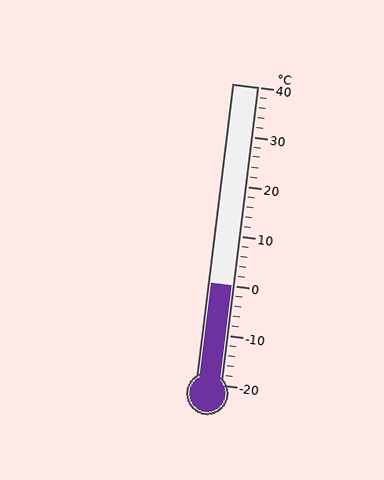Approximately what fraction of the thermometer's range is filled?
The thermometer is filled to approximately 35% of its range.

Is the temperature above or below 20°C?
The temperature is below 20°C.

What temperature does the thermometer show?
The thermometer shows approximately 0°C.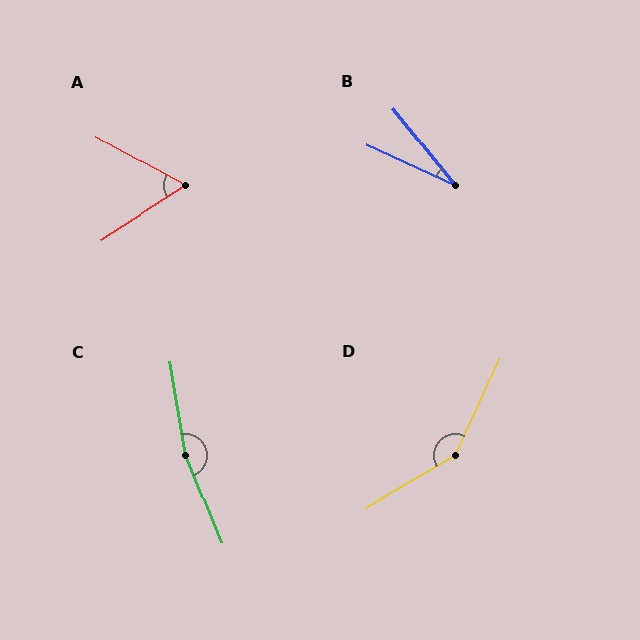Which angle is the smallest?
B, at approximately 27 degrees.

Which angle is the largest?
C, at approximately 167 degrees.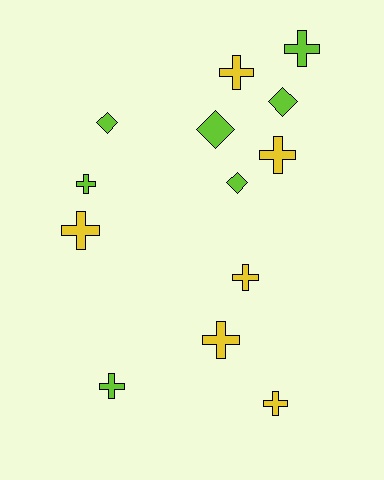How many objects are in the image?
There are 13 objects.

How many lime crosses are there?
There are 3 lime crosses.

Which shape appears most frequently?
Cross, with 9 objects.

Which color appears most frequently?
Lime, with 7 objects.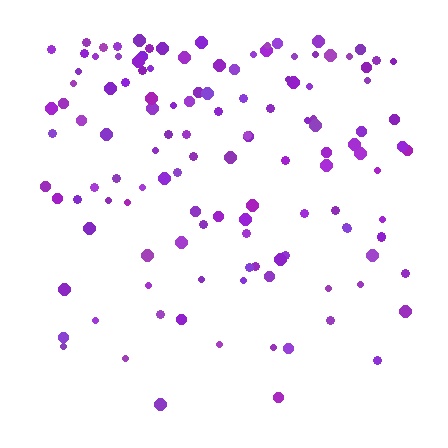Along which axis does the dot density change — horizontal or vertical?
Vertical.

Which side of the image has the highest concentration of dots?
The top.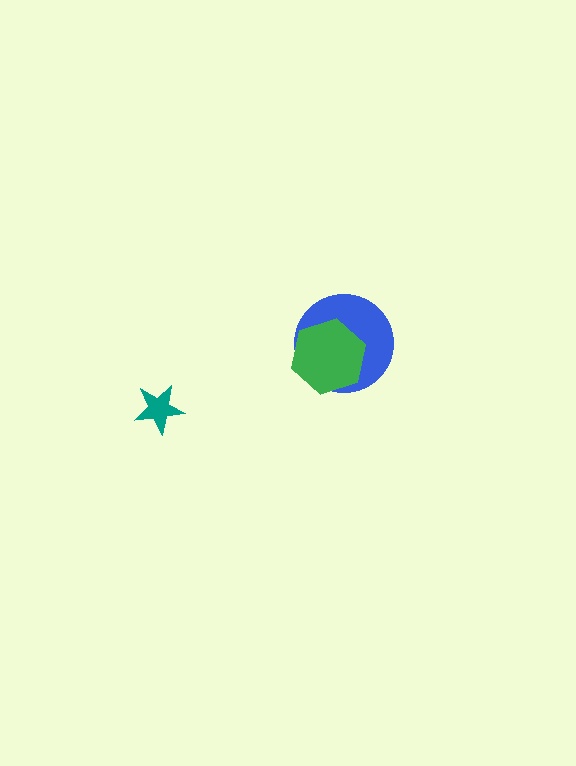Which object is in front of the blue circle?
The green hexagon is in front of the blue circle.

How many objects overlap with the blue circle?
1 object overlaps with the blue circle.